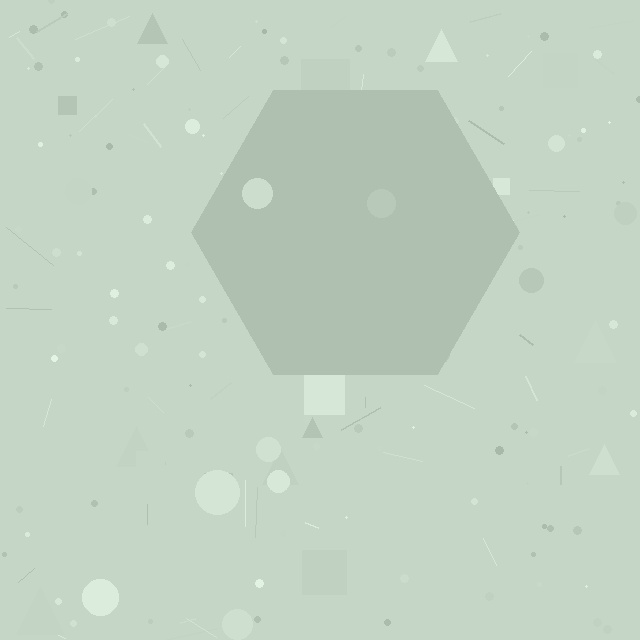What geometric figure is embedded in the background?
A hexagon is embedded in the background.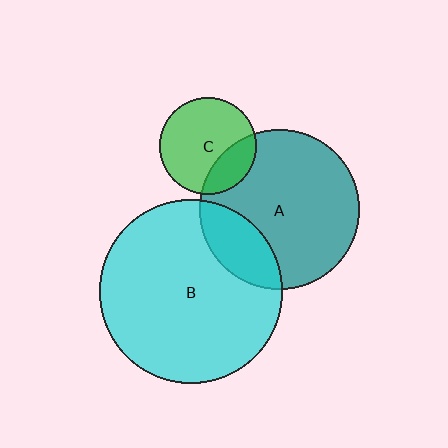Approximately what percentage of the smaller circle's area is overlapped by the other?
Approximately 20%.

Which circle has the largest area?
Circle B (cyan).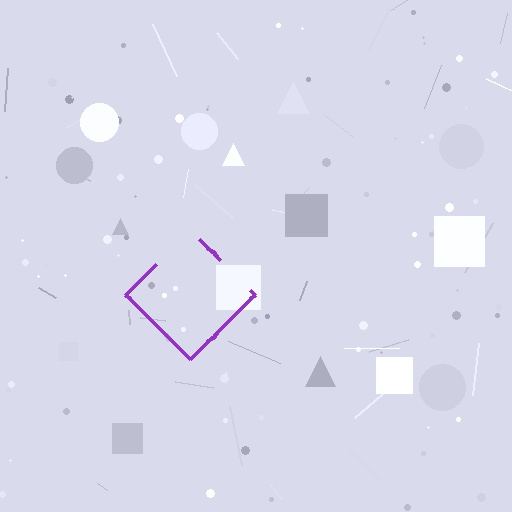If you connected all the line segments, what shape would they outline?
They would outline a diamond.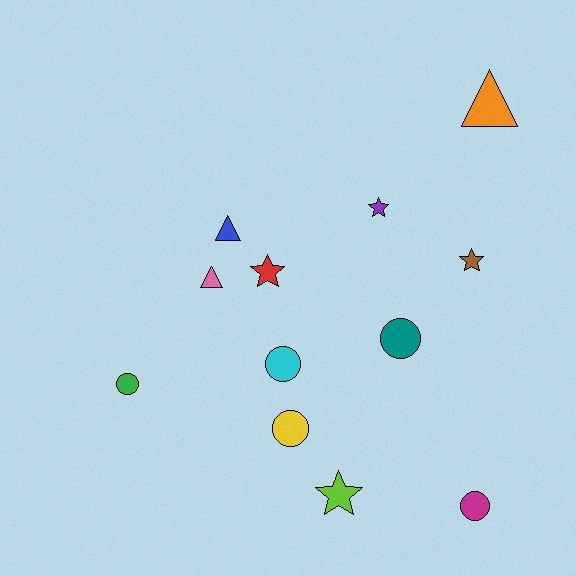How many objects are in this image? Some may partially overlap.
There are 12 objects.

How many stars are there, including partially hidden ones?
There are 4 stars.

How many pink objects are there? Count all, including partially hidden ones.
There is 1 pink object.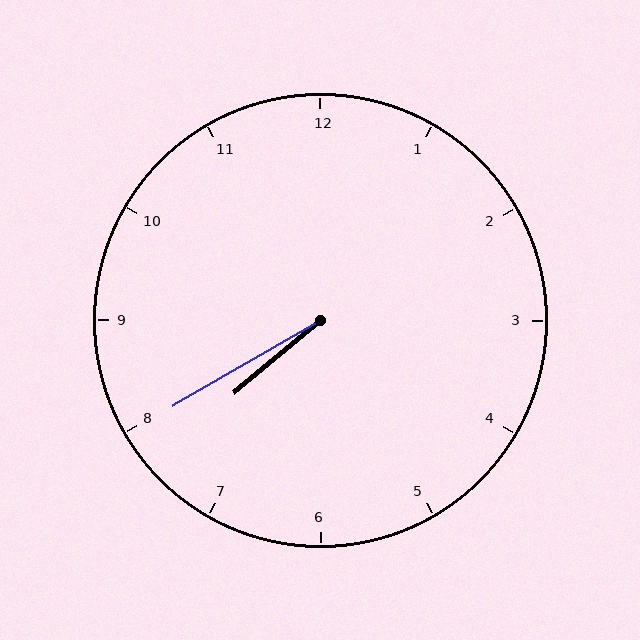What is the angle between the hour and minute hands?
Approximately 10 degrees.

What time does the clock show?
7:40.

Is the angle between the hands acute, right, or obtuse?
It is acute.